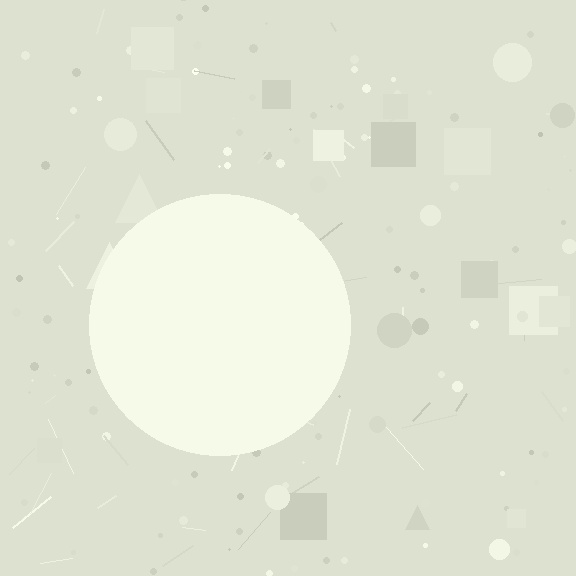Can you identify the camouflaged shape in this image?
The camouflaged shape is a circle.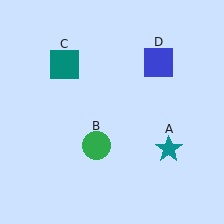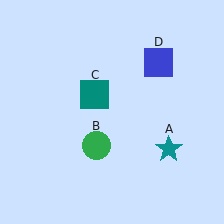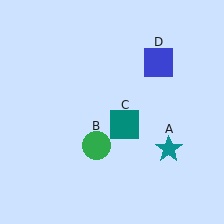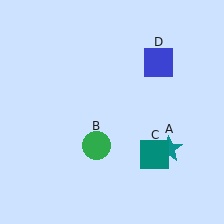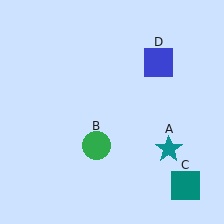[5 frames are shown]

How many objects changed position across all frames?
1 object changed position: teal square (object C).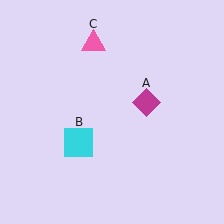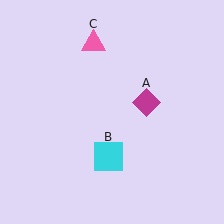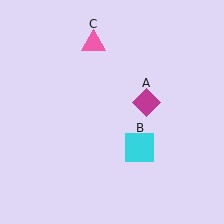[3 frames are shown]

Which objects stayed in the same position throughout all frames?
Magenta diamond (object A) and pink triangle (object C) remained stationary.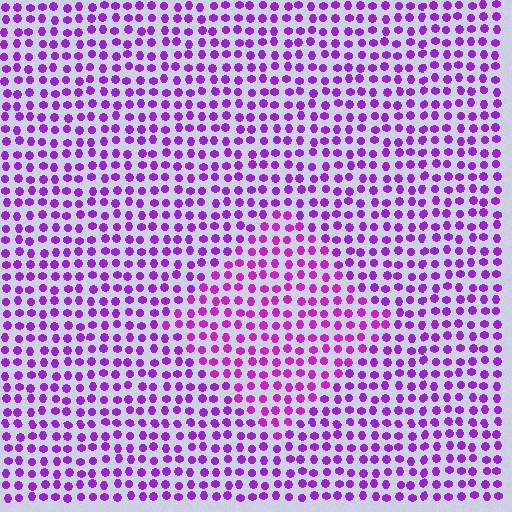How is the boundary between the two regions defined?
The boundary is defined purely by a slight shift in hue (about 20 degrees). Spacing, size, and orientation are identical on both sides.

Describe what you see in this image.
The image is filled with small purple elements in a uniform arrangement. A diamond-shaped region is visible where the elements are tinted to a slightly different hue, forming a subtle color boundary.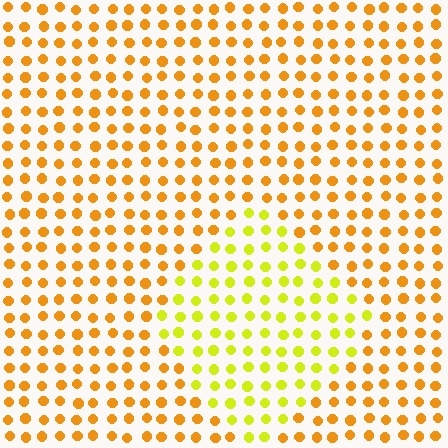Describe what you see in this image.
The image is filled with small orange elements in a uniform arrangement. A diamond-shaped region is visible where the elements are tinted to a slightly different hue, forming a subtle color boundary.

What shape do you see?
I see a diamond.